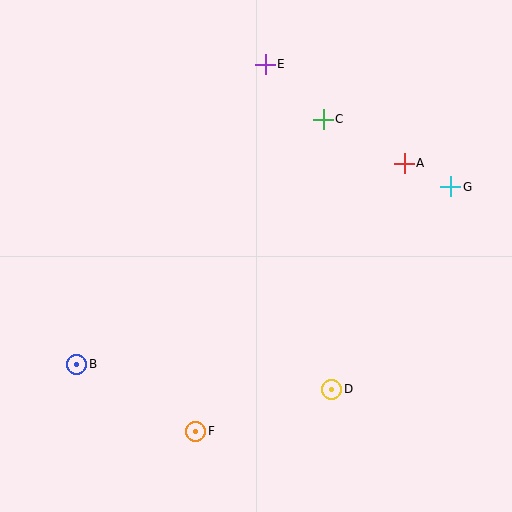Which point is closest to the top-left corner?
Point E is closest to the top-left corner.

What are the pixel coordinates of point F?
Point F is at (196, 432).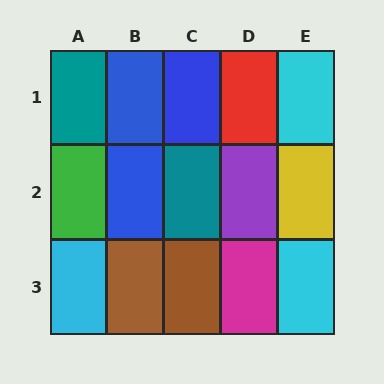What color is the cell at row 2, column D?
Purple.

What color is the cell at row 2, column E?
Yellow.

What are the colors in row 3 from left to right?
Cyan, brown, brown, magenta, cyan.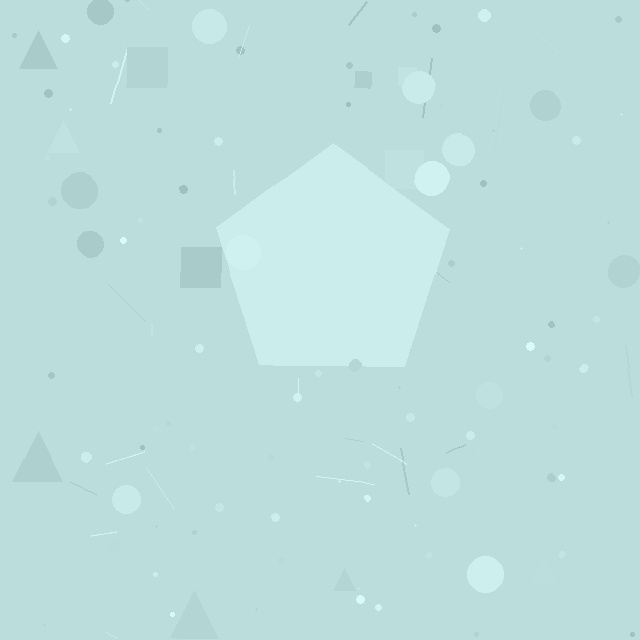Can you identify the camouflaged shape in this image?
The camouflaged shape is a pentagon.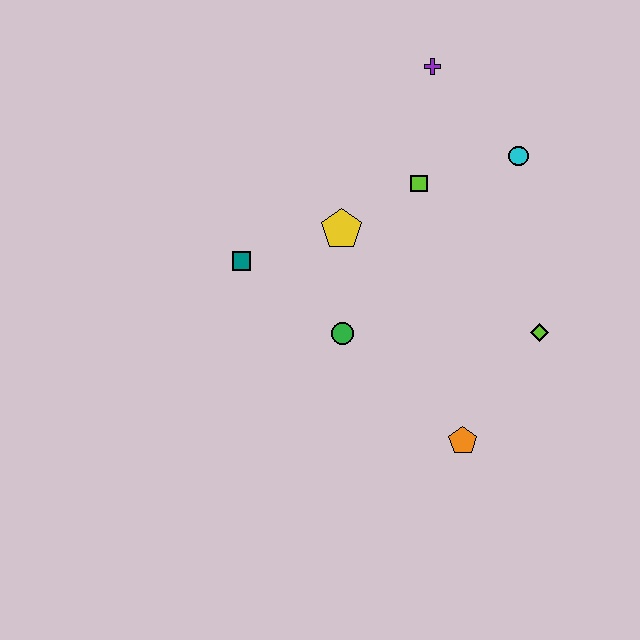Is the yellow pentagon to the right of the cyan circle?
No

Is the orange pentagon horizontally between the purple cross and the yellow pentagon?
No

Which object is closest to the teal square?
The yellow pentagon is closest to the teal square.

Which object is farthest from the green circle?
The purple cross is farthest from the green circle.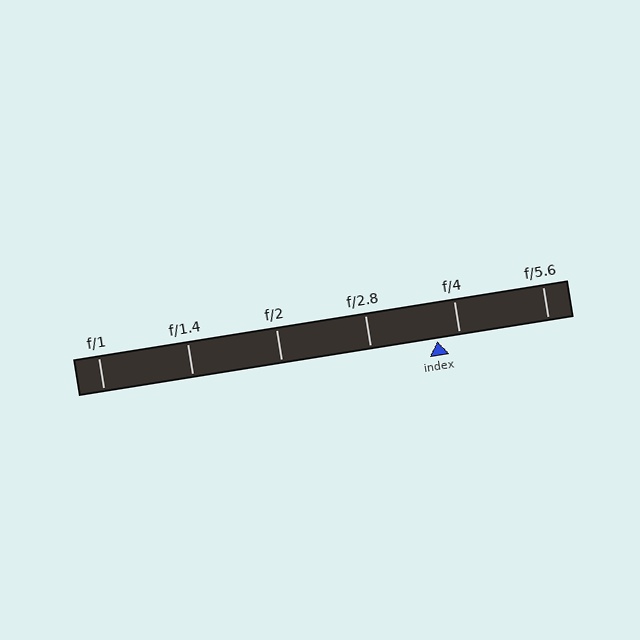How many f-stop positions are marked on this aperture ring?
There are 6 f-stop positions marked.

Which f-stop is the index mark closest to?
The index mark is closest to f/4.